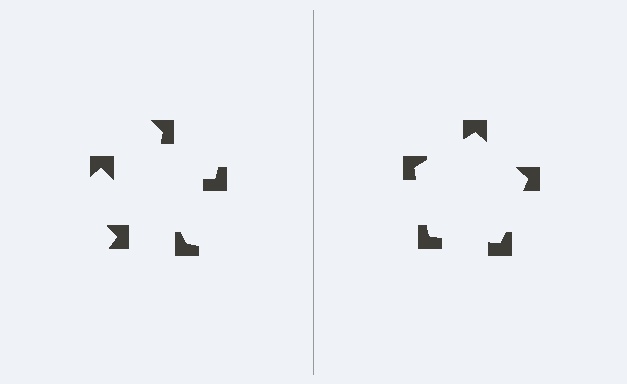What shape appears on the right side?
An illusory pentagon.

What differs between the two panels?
The notched squares are positioned identically on both sides; only the wedge orientations differ. On the right they align to a pentagon; on the left they are misaligned.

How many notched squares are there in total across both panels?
10 — 5 on each side.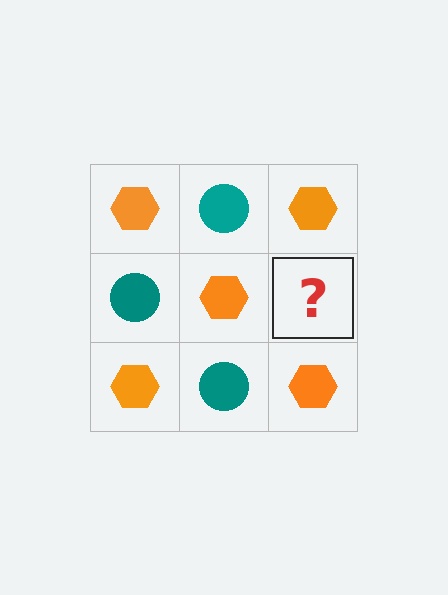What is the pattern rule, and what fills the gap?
The rule is that it alternates orange hexagon and teal circle in a checkerboard pattern. The gap should be filled with a teal circle.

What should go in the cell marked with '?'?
The missing cell should contain a teal circle.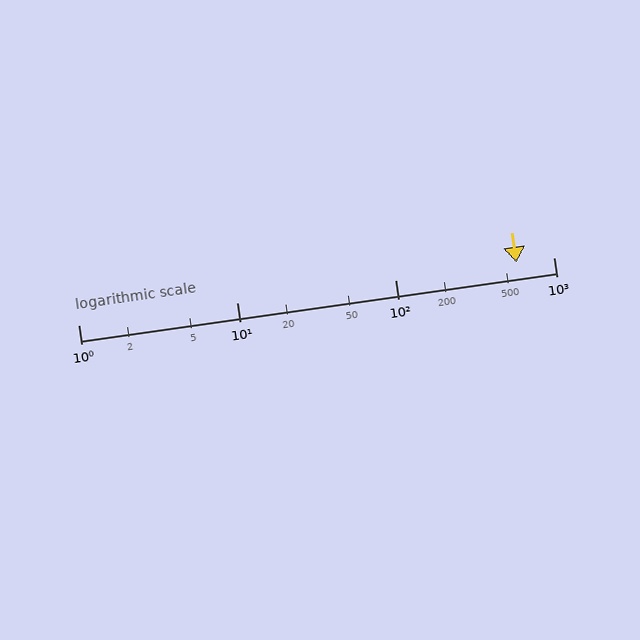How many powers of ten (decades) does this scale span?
The scale spans 3 decades, from 1 to 1000.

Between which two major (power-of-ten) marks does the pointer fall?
The pointer is between 100 and 1000.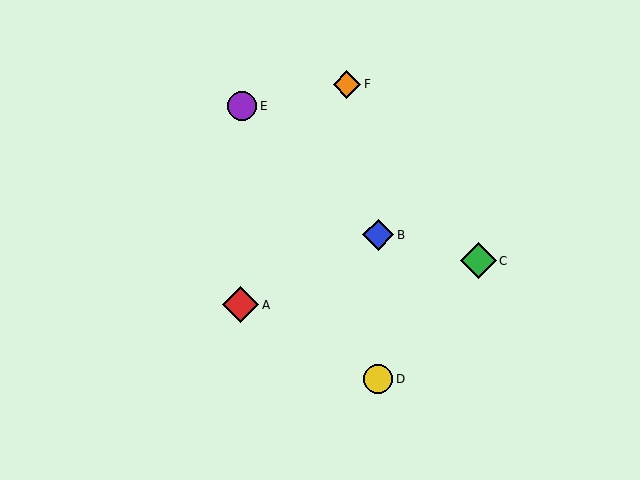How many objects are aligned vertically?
2 objects (B, D) are aligned vertically.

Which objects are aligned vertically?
Objects B, D are aligned vertically.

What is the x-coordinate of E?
Object E is at x≈242.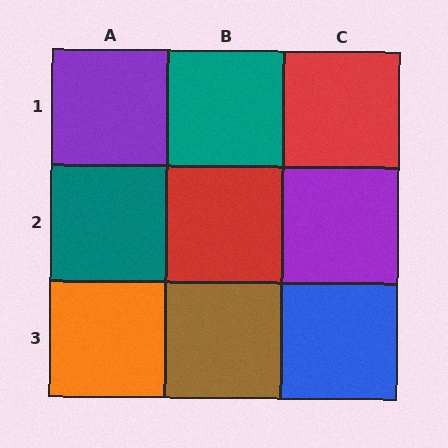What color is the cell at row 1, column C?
Red.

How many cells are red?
2 cells are red.